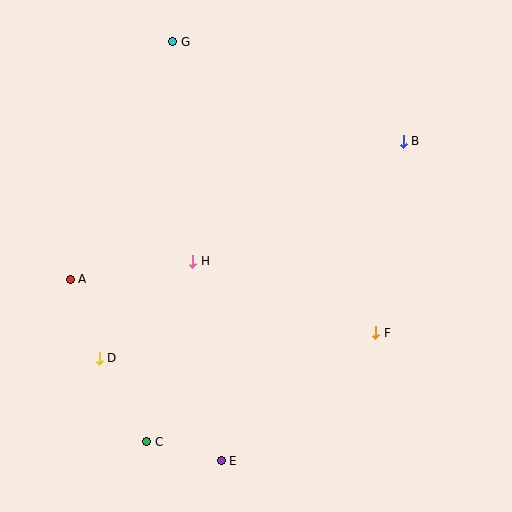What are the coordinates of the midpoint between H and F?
The midpoint between H and F is at (284, 297).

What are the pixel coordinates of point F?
Point F is at (376, 333).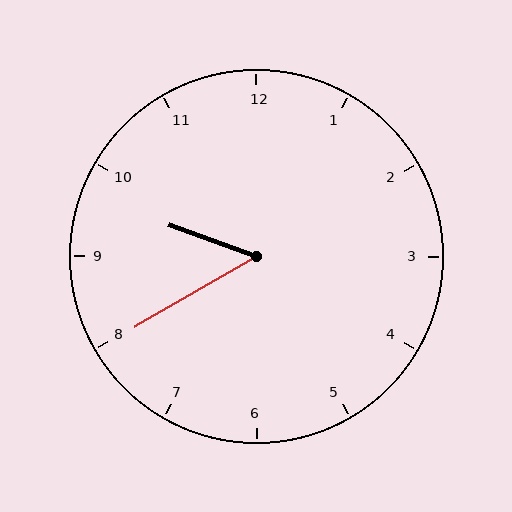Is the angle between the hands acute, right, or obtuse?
It is acute.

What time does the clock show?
9:40.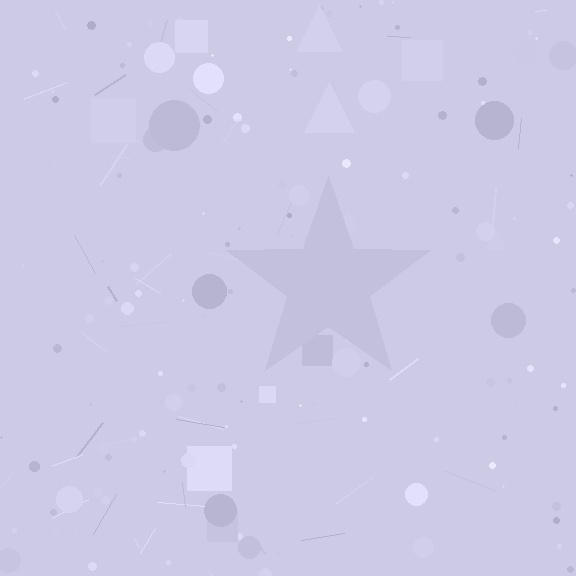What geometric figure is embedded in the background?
A star is embedded in the background.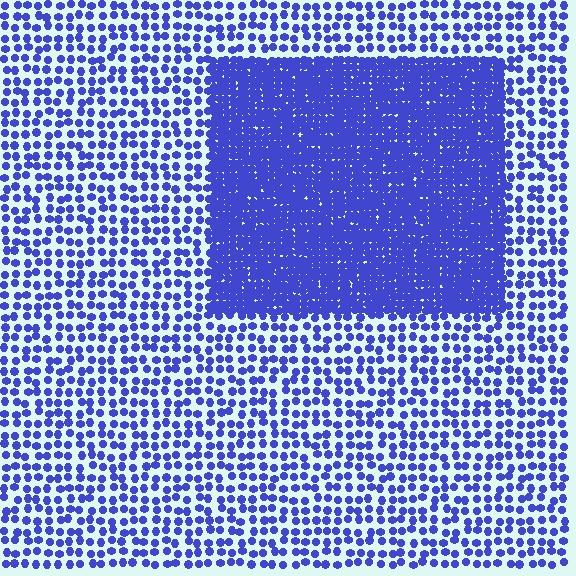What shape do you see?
I see a rectangle.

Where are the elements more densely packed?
The elements are more densely packed inside the rectangle boundary.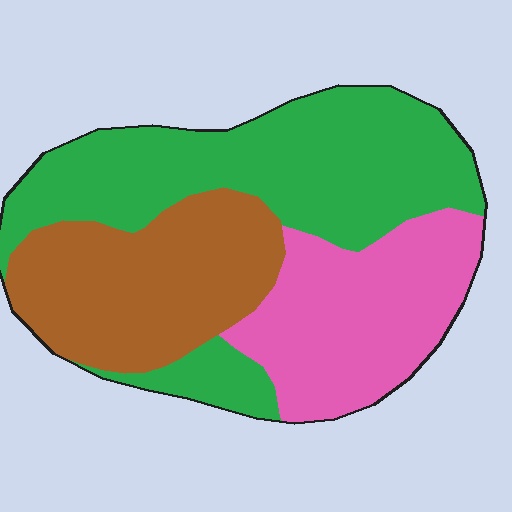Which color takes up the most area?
Green, at roughly 45%.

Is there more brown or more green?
Green.